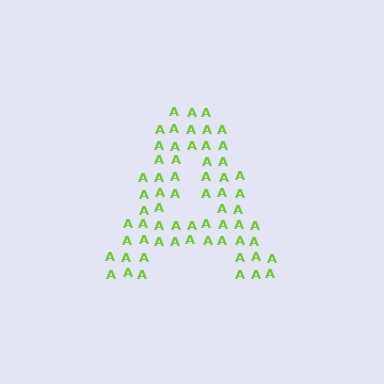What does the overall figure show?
The overall figure shows the letter A.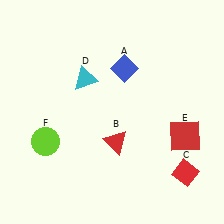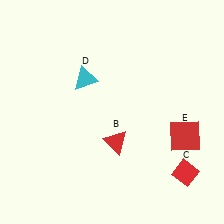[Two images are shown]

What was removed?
The lime circle (F), the blue diamond (A) were removed in Image 2.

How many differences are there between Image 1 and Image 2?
There are 2 differences between the two images.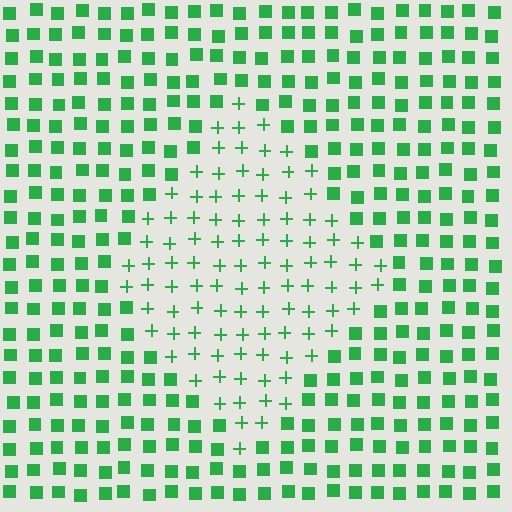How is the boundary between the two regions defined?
The boundary is defined by a change in element shape: plus signs inside vs. squares outside. All elements share the same color and spacing.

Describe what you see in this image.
The image is filled with small green elements arranged in a uniform grid. A diamond-shaped region contains plus signs, while the surrounding area contains squares. The boundary is defined purely by the change in element shape.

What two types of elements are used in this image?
The image uses plus signs inside the diamond region and squares outside it.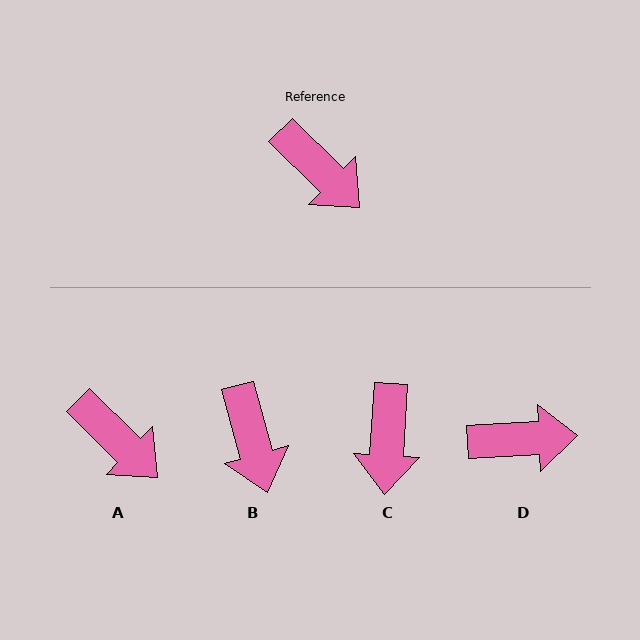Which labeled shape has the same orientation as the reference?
A.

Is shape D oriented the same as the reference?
No, it is off by about 47 degrees.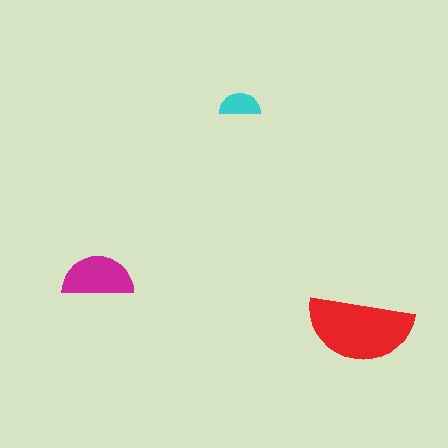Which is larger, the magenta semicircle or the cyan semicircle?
The magenta one.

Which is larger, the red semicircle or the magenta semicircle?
The red one.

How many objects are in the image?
There are 3 objects in the image.